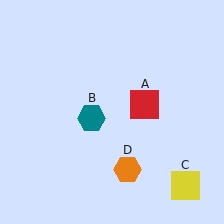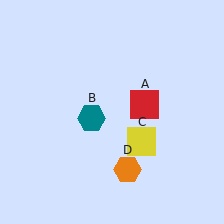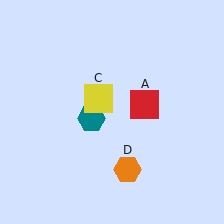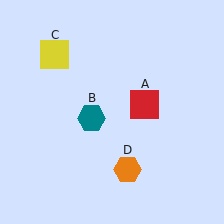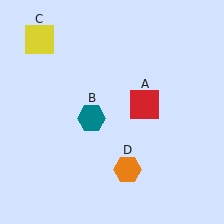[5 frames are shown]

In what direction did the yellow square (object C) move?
The yellow square (object C) moved up and to the left.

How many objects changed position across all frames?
1 object changed position: yellow square (object C).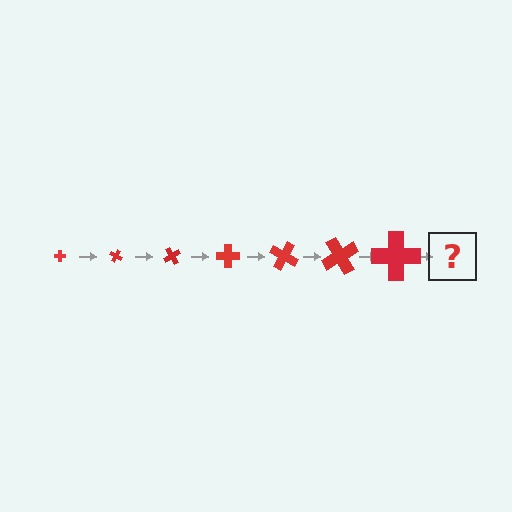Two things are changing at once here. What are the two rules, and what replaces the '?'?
The two rules are that the cross grows larger each step and it rotates 30 degrees each step. The '?' should be a cross, larger than the previous one and rotated 210 degrees from the start.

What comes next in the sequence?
The next element should be a cross, larger than the previous one and rotated 210 degrees from the start.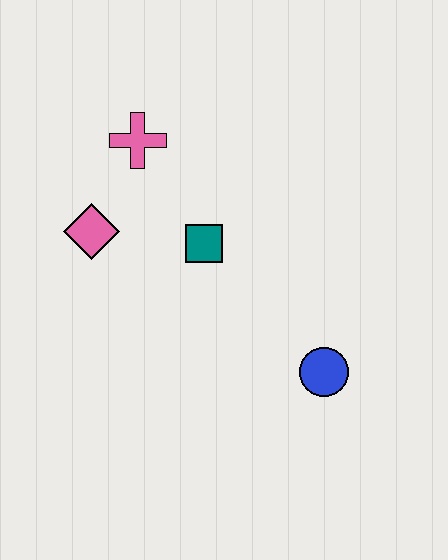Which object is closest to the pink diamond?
The pink cross is closest to the pink diamond.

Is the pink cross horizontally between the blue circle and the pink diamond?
Yes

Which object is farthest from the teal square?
The blue circle is farthest from the teal square.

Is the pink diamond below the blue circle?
No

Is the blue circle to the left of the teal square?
No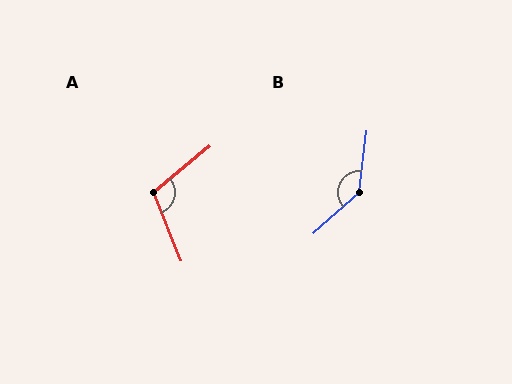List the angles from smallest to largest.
A (108°), B (139°).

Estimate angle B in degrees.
Approximately 139 degrees.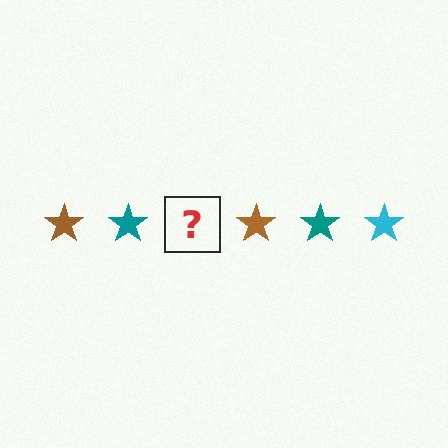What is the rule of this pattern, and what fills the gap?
The rule is that the pattern cycles through brown, teal, cyan stars. The gap should be filled with a cyan star.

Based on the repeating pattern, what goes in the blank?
The blank should be a cyan star.